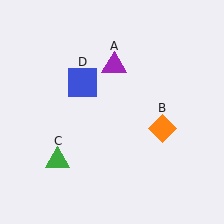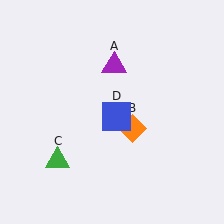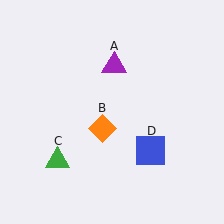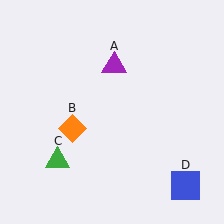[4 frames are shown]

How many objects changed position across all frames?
2 objects changed position: orange diamond (object B), blue square (object D).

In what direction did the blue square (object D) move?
The blue square (object D) moved down and to the right.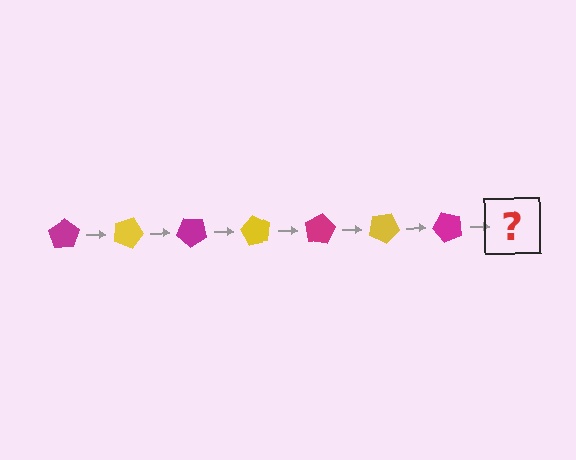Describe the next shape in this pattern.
It should be a yellow pentagon, rotated 140 degrees from the start.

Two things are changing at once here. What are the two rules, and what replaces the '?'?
The two rules are that it rotates 20 degrees each step and the color cycles through magenta and yellow. The '?' should be a yellow pentagon, rotated 140 degrees from the start.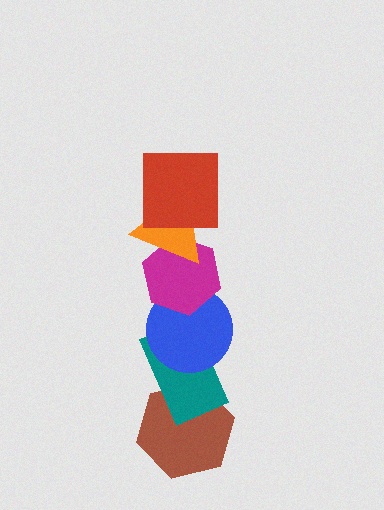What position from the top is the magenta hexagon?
The magenta hexagon is 3rd from the top.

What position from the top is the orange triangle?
The orange triangle is 2nd from the top.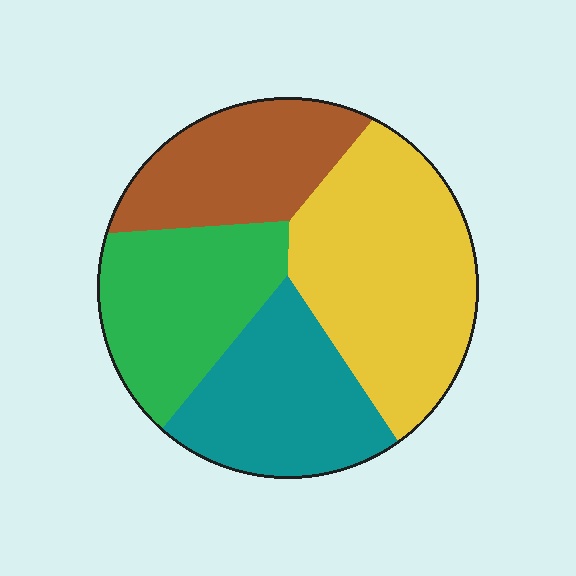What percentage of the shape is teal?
Teal covers around 25% of the shape.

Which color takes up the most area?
Yellow, at roughly 35%.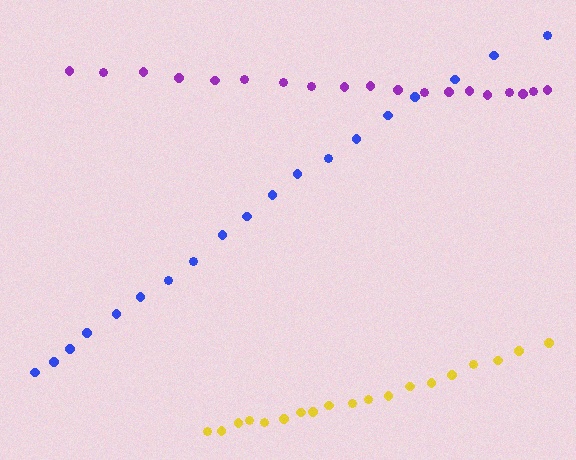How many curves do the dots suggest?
There are 3 distinct paths.